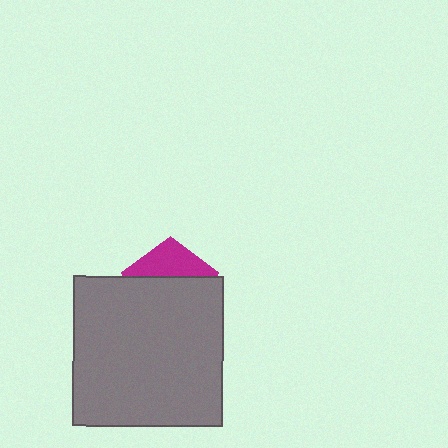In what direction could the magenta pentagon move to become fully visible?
The magenta pentagon could move up. That would shift it out from behind the gray square entirely.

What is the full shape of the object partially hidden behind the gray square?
The partially hidden object is a magenta pentagon.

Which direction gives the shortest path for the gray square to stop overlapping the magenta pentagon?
Moving down gives the shortest separation.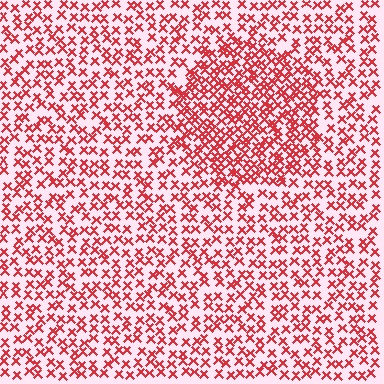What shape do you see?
I see a circle.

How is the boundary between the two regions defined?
The boundary is defined by a change in element density (approximately 1.8x ratio). All elements are the same color, size, and shape.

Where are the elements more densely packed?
The elements are more densely packed inside the circle boundary.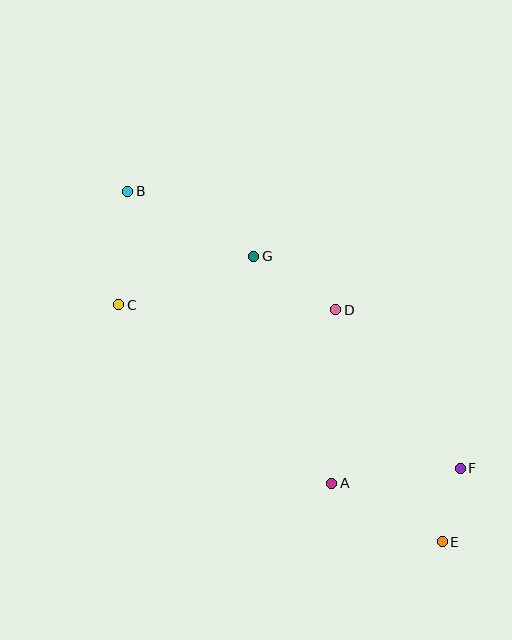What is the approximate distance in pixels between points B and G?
The distance between B and G is approximately 142 pixels.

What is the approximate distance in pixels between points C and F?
The distance between C and F is approximately 379 pixels.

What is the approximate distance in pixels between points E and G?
The distance between E and G is approximately 342 pixels.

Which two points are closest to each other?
Points E and F are closest to each other.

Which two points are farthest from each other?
Points B and E are farthest from each other.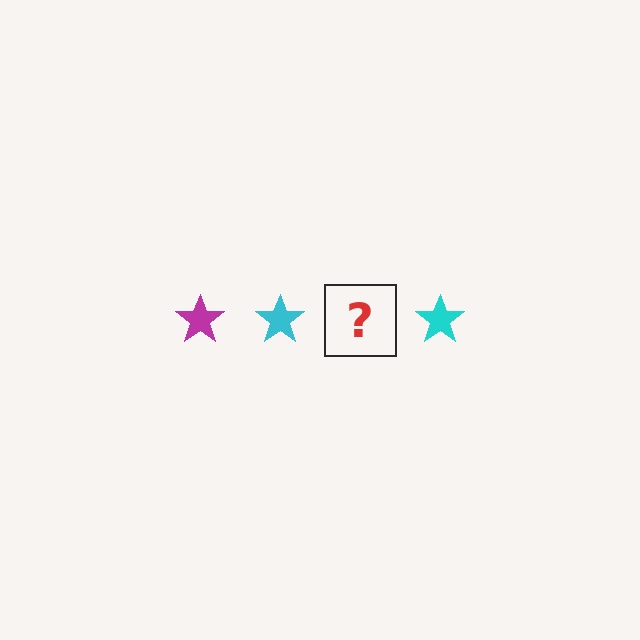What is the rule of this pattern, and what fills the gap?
The rule is that the pattern cycles through magenta, cyan stars. The gap should be filled with a magenta star.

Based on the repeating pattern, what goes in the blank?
The blank should be a magenta star.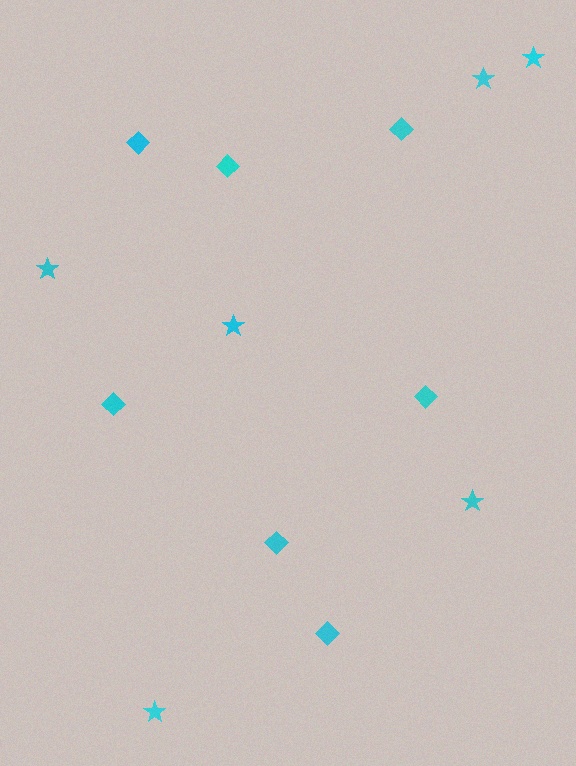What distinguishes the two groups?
There are 2 groups: one group of stars (6) and one group of diamonds (7).